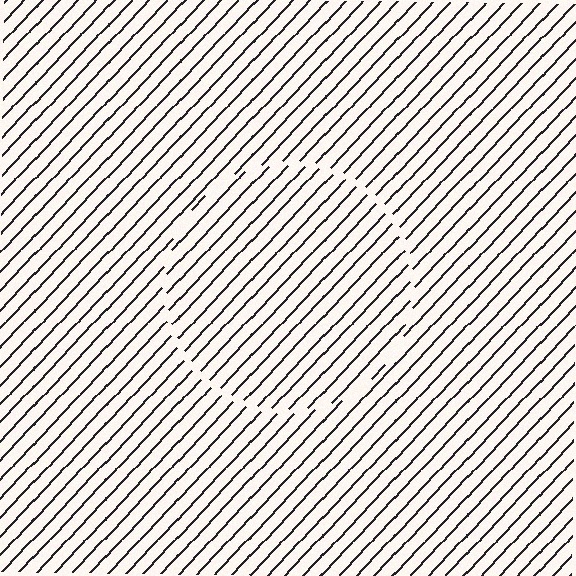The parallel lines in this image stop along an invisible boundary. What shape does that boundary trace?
An illusory circle. The interior of the shape contains the same grating, shifted by half a period — the contour is defined by the phase discontinuity where line-ends from the inner and outer gratings abut.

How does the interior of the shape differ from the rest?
The interior of the shape contains the same grating, shifted by half a period — the contour is defined by the phase discontinuity where line-ends from the inner and outer gratings abut.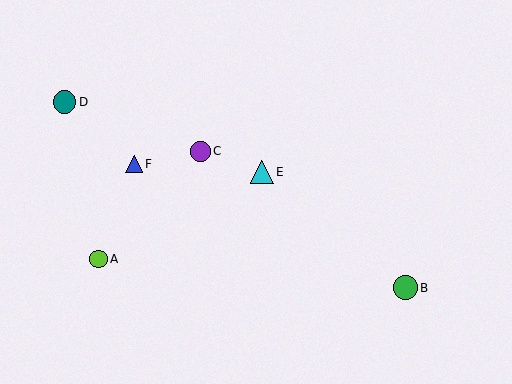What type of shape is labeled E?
Shape E is a cyan triangle.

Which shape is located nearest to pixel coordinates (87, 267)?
The lime circle (labeled A) at (98, 259) is nearest to that location.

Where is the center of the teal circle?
The center of the teal circle is at (64, 102).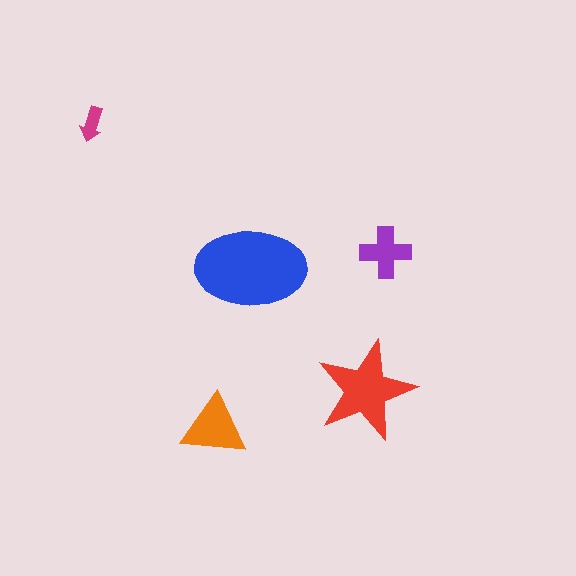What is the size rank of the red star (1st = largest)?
2nd.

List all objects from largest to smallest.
The blue ellipse, the red star, the orange triangle, the purple cross, the magenta arrow.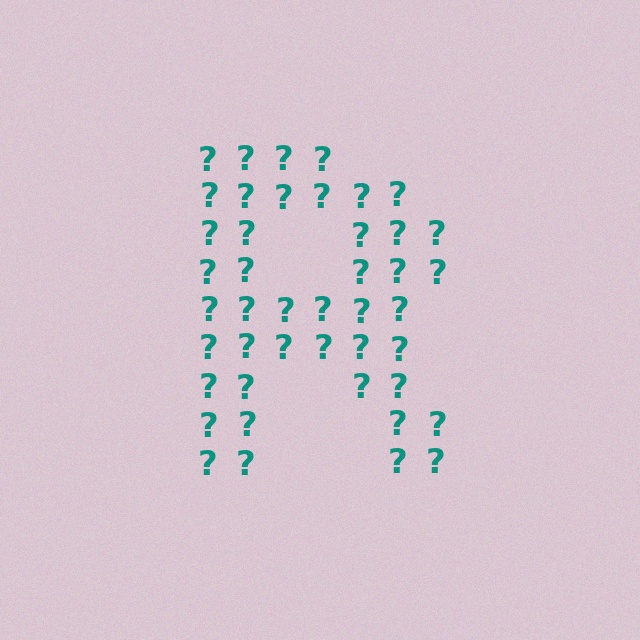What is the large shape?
The large shape is the letter R.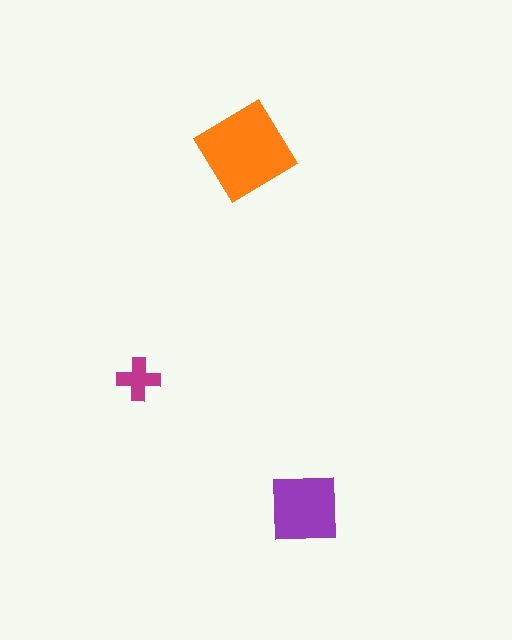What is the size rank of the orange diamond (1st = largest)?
1st.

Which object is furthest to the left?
The magenta cross is leftmost.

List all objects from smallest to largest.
The magenta cross, the purple square, the orange diamond.